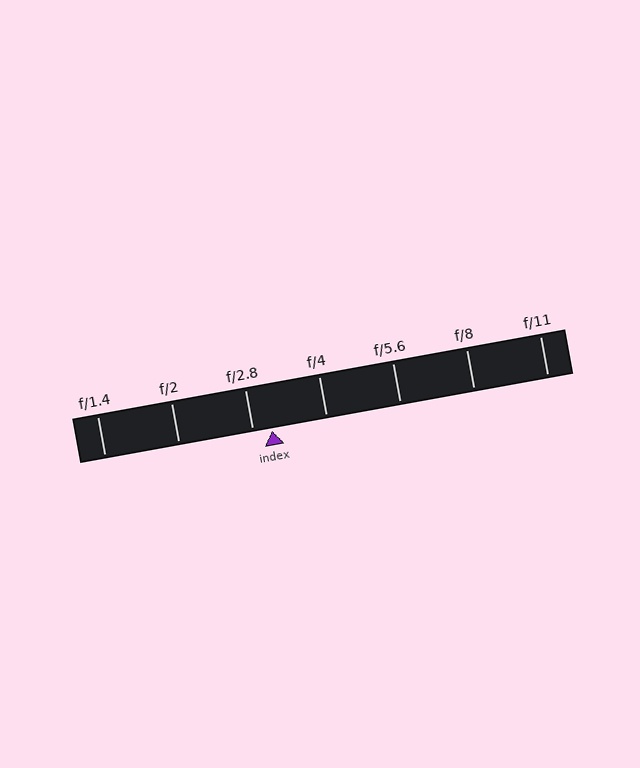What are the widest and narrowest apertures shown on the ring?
The widest aperture shown is f/1.4 and the narrowest is f/11.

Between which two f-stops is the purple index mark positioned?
The index mark is between f/2.8 and f/4.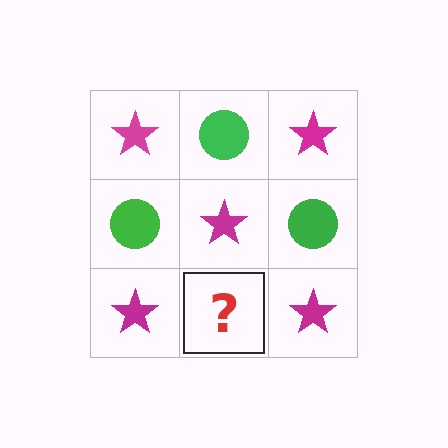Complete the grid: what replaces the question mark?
The question mark should be replaced with a green circle.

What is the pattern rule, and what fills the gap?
The rule is that it alternates magenta star and green circle in a checkerboard pattern. The gap should be filled with a green circle.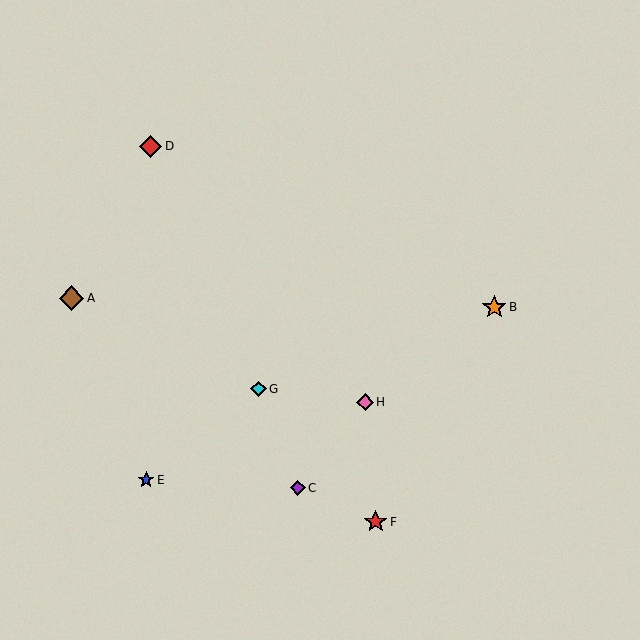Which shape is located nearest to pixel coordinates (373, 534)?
The red star (labeled F) at (376, 522) is nearest to that location.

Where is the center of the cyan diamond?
The center of the cyan diamond is at (259, 389).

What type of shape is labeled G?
Shape G is a cyan diamond.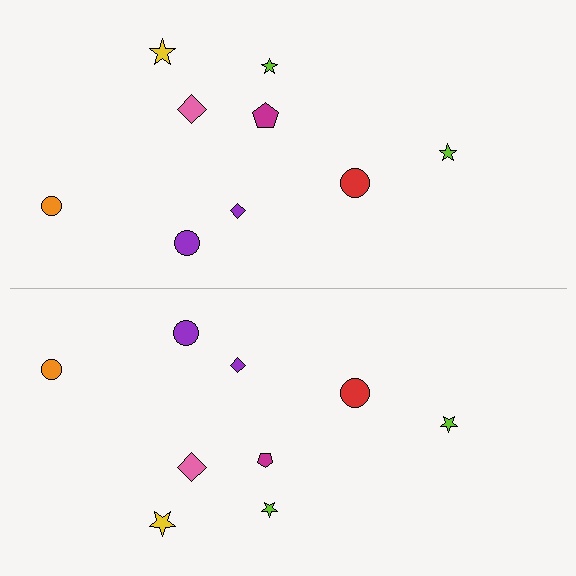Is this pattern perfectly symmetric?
No, the pattern is not perfectly symmetric. The magenta pentagon on the bottom side has a different size than its mirror counterpart.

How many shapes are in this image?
There are 18 shapes in this image.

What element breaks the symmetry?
The magenta pentagon on the bottom side has a different size than its mirror counterpart.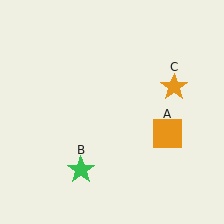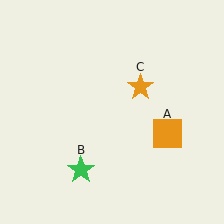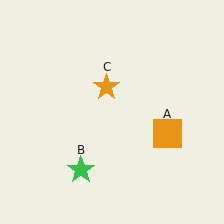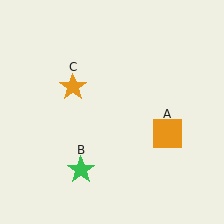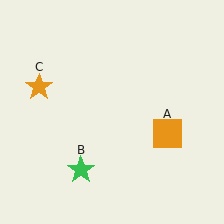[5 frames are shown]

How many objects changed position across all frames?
1 object changed position: orange star (object C).